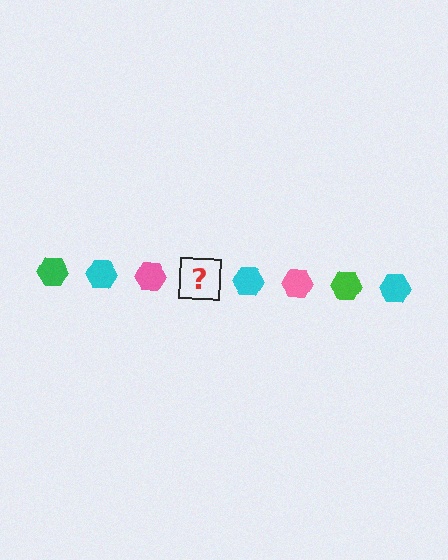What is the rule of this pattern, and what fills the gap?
The rule is that the pattern cycles through green, cyan, pink hexagons. The gap should be filled with a green hexagon.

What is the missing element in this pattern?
The missing element is a green hexagon.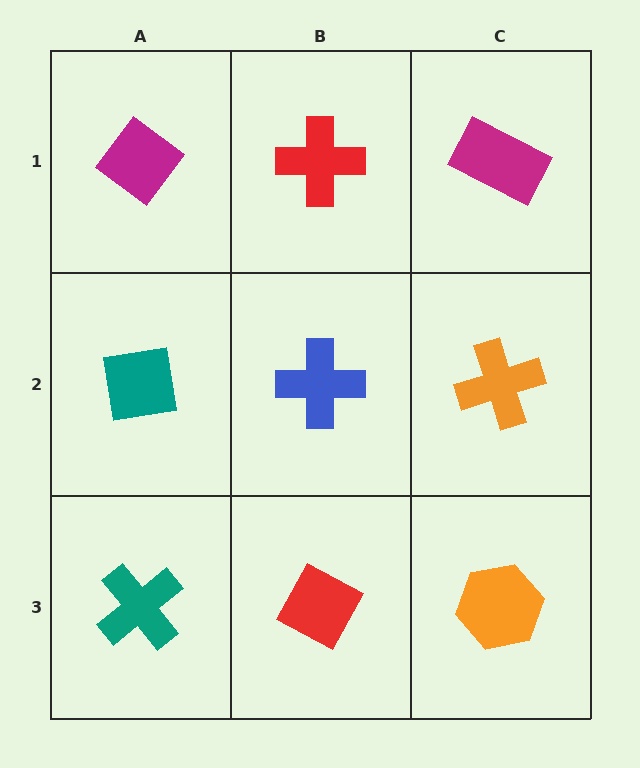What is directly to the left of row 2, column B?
A teal square.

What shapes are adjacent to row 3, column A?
A teal square (row 2, column A), a red diamond (row 3, column B).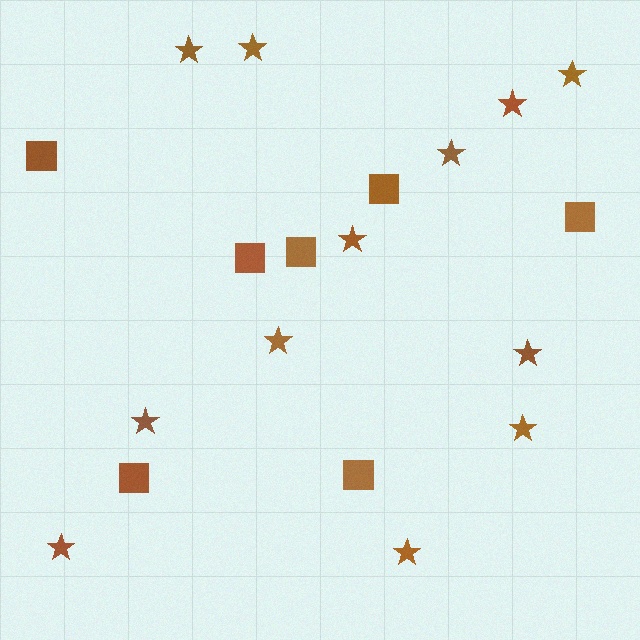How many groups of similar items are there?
There are 2 groups: one group of squares (7) and one group of stars (12).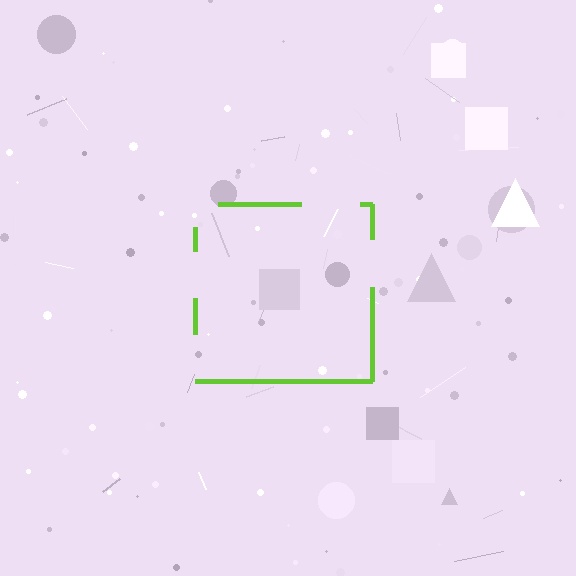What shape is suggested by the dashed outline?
The dashed outline suggests a square.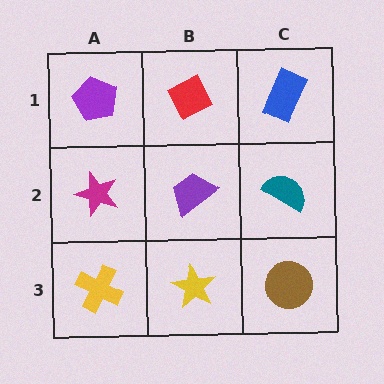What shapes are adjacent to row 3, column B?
A purple trapezoid (row 2, column B), a yellow cross (row 3, column A), a brown circle (row 3, column C).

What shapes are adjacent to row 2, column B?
A red diamond (row 1, column B), a yellow star (row 3, column B), a magenta star (row 2, column A), a teal semicircle (row 2, column C).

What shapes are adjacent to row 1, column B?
A purple trapezoid (row 2, column B), a purple pentagon (row 1, column A), a blue rectangle (row 1, column C).